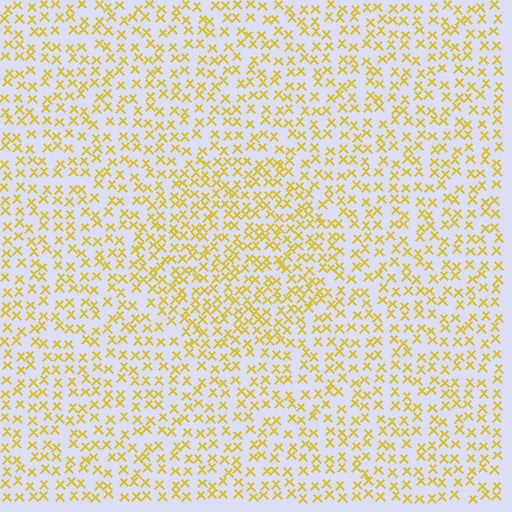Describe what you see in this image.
The image contains small yellow elements arranged at two different densities. A circle-shaped region is visible where the elements are more densely packed than the surrounding area.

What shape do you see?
I see a circle.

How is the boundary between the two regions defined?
The boundary is defined by a change in element density (approximately 1.5x ratio). All elements are the same color, size, and shape.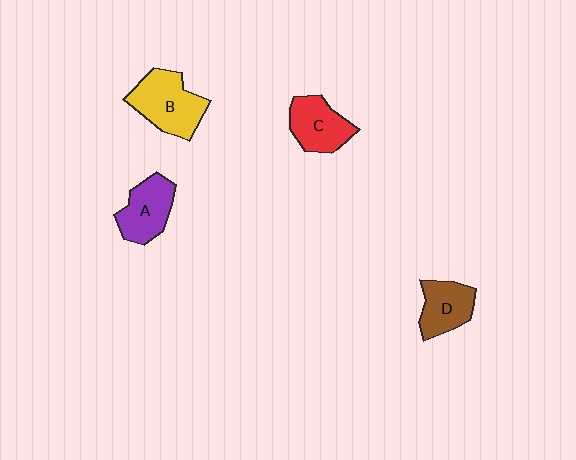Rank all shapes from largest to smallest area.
From largest to smallest: B (yellow), A (purple), C (red), D (brown).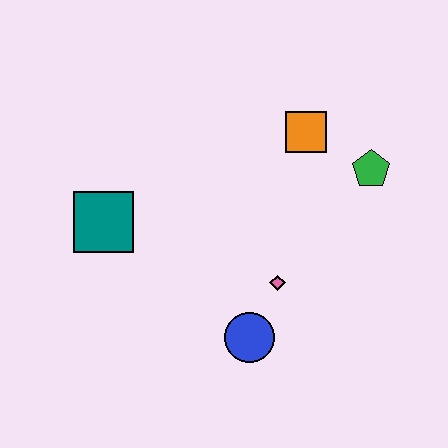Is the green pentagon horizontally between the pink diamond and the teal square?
No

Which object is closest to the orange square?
The green pentagon is closest to the orange square.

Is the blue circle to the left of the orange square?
Yes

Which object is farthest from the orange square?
The teal square is farthest from the orange square.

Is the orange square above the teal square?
Yes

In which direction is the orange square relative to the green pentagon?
The orange square is to the left of the green pentagon.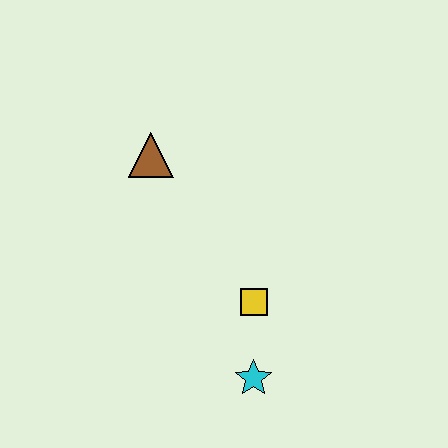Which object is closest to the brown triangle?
The yellow square is closest to the brown triangle.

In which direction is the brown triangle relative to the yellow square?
The brown triangle is above the yellow square.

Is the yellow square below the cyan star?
No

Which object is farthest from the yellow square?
The brown triangle is farthest from the yellow square.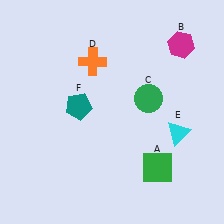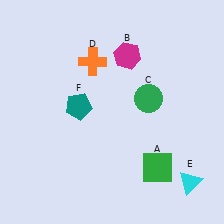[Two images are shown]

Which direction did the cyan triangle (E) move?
The cyan triangle (E) moved down.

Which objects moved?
The objects that moved are: the magenta hexagon (B), the cyan triangle (E).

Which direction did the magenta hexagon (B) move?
The magenta hexagon (B) moved left.